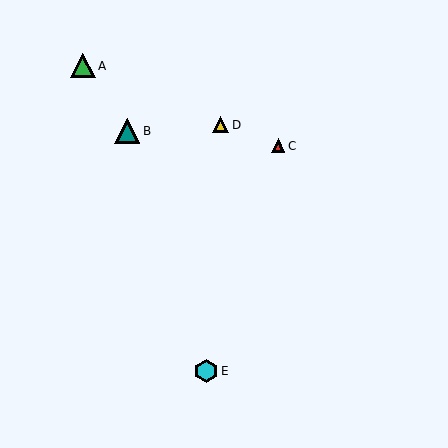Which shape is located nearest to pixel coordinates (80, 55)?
The green triangle (labeled A) at (83, 66) is nearest to that location.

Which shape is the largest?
The teal triangle (labeled B) is the largest.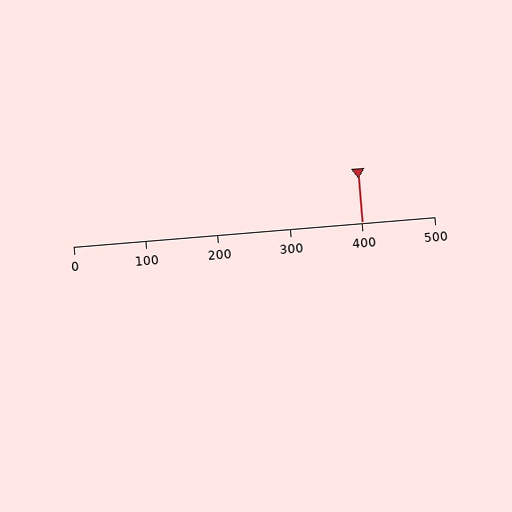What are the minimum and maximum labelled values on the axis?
The axis runs from 0 to 500.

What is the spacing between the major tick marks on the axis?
The major ticks are spaced 100 apart.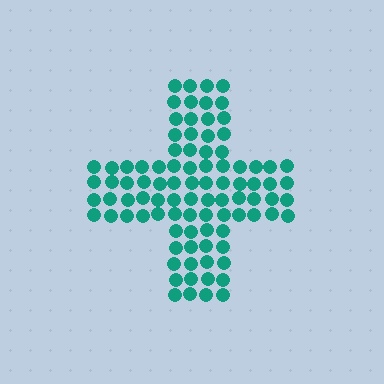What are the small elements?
The small elements are circles.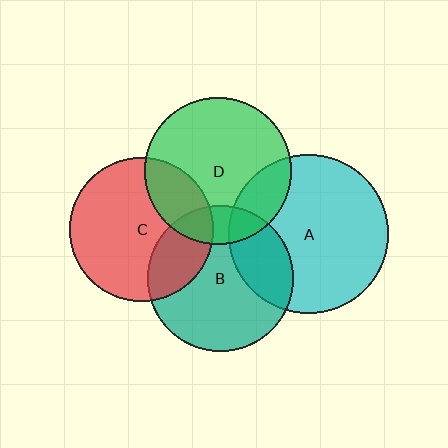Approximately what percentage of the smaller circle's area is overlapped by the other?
Approximately 15%.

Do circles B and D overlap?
Yes.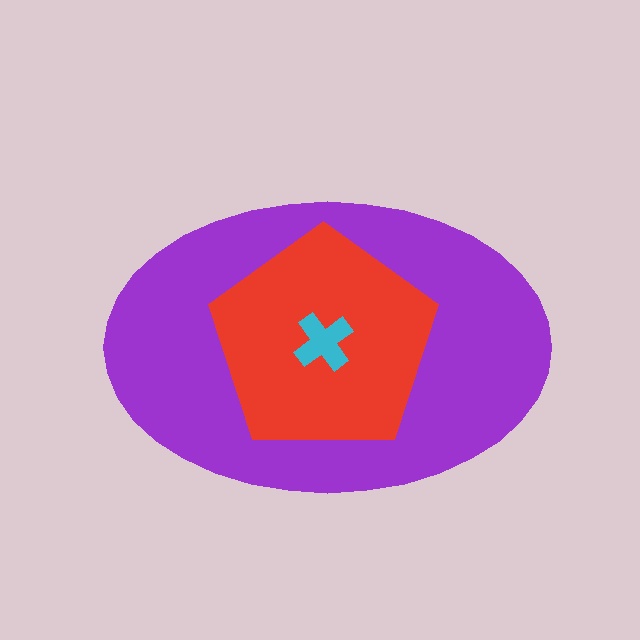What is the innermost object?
The cyan cross.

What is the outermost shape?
The purple ellipse.